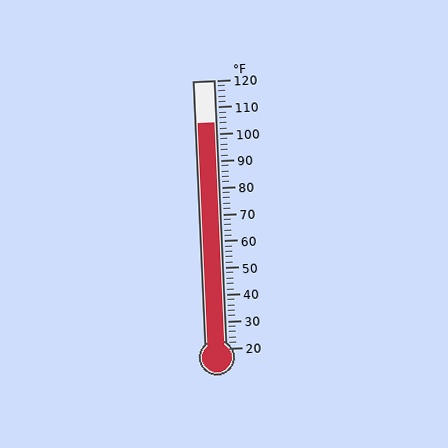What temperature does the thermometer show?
The thermometer shows approximately 104°F.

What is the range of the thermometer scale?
The thermometer scale ranges from 20°F to 120°F.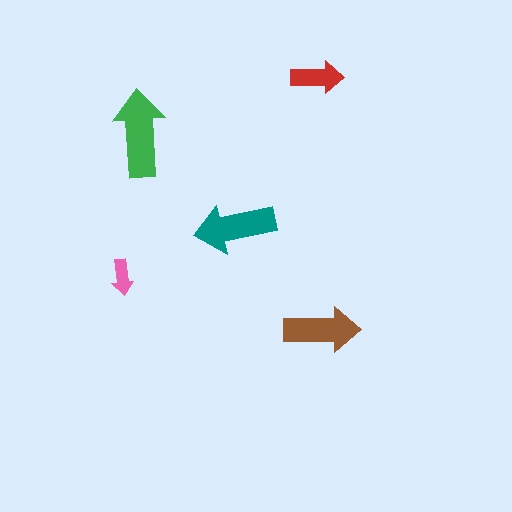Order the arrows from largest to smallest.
the green one, the teal one, the brown one, the red one, the pink one.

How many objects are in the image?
There are 5 objects in the image.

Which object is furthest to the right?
The brown arrow is rightmost.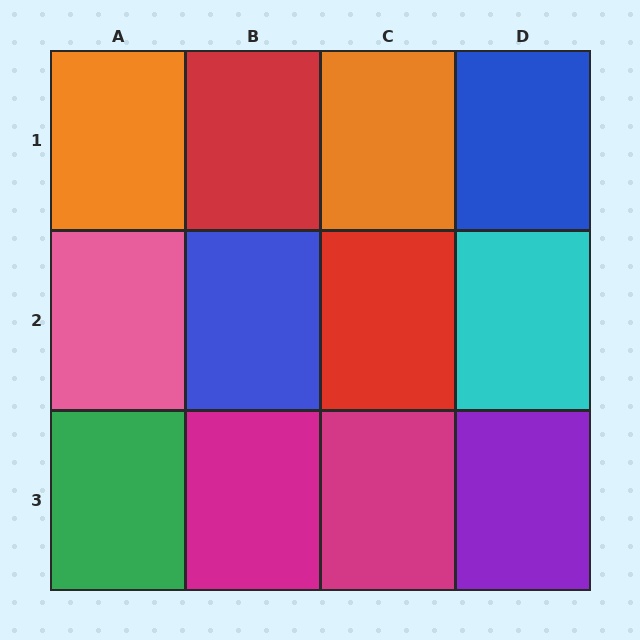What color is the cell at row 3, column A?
Green.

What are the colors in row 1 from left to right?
Orange, red, orange, blue.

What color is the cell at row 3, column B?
Magenta.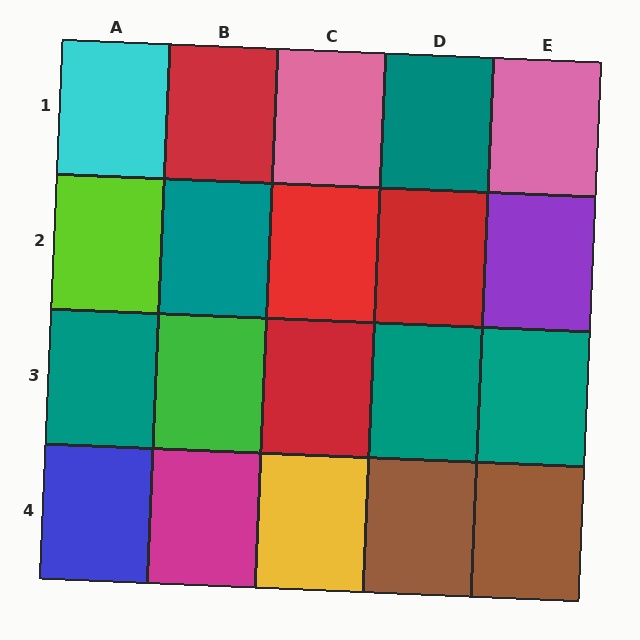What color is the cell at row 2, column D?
Red.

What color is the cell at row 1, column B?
Red.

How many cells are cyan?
1 cell is cyan.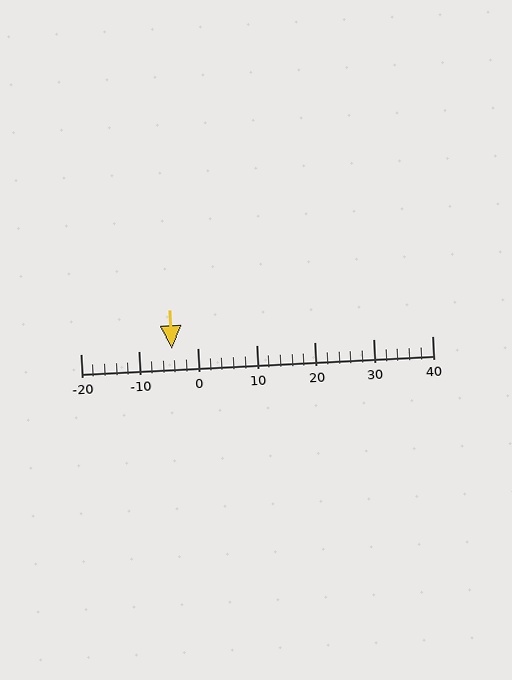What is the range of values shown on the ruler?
The ruler shows values from -20 to 40.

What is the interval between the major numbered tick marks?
The major tick marks are spaced 10 units apart.